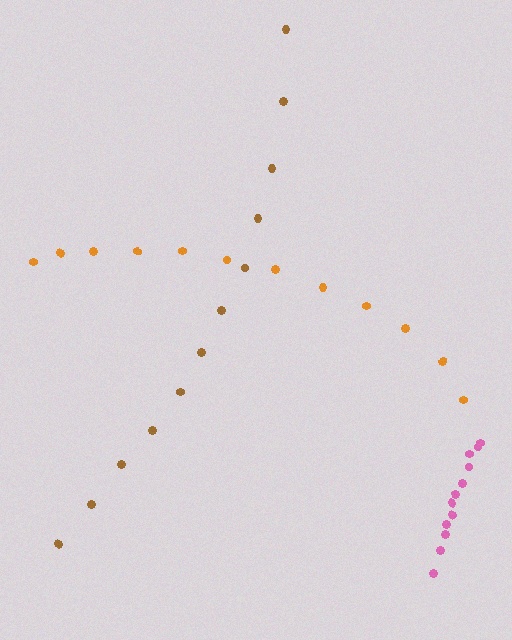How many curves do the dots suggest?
There are 3 distinct paths.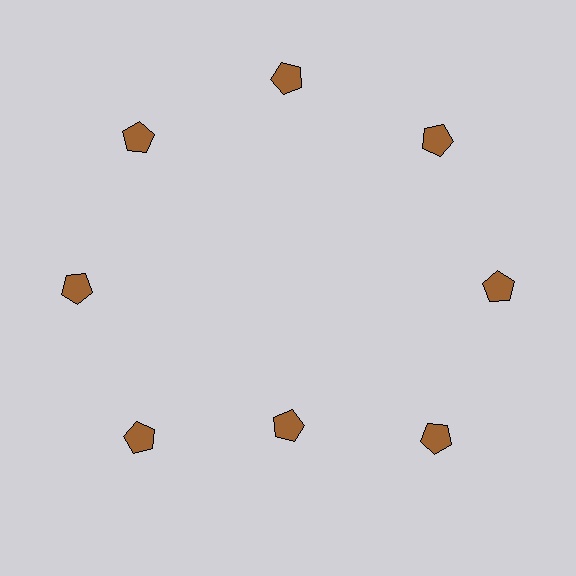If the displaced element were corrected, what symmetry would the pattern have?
It would have 8-fold rotational symmetry — the pattern would map onto itself every 45 degrees.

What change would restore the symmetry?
The symmetry would be restored by moving it outward, back onto the ring so that all 8 pentagons sit at equal angles and equal distance from the center.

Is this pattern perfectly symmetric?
No. The 8 brown pentagons are arranged in a ring, but one element near the 6 o'clock position is pulled inward toward the center, breaking the 8-fold rotational symmetry.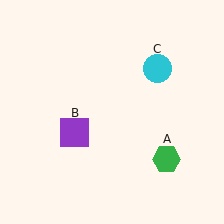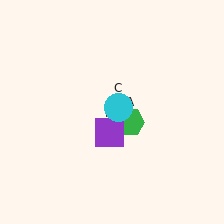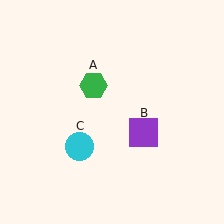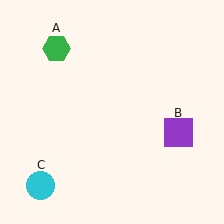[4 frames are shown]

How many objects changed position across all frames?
3 objects changed position: green hexagon (object A), purple square (object B), cyan circle (object C).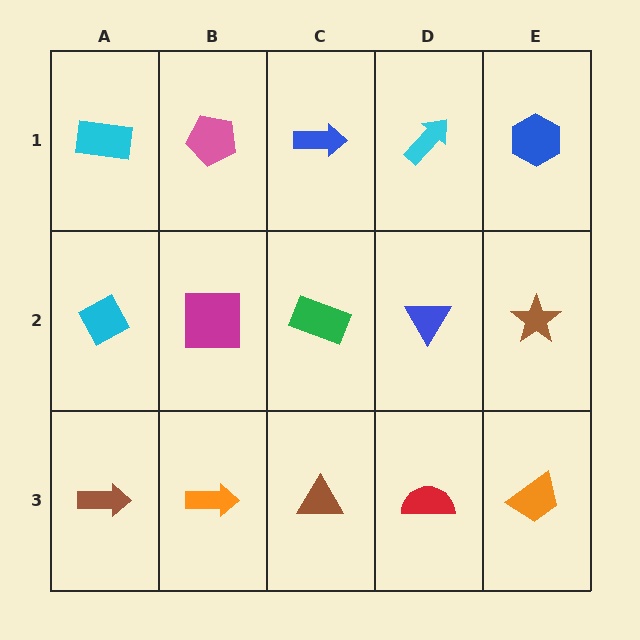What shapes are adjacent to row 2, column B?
A pink pentagon (row 1, column B), an orange arrow (row 3, column B), a cyan diamond (row 2, column A), a green rectangle (row 2, column C).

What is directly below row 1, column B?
A magenta square.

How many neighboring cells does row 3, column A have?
2.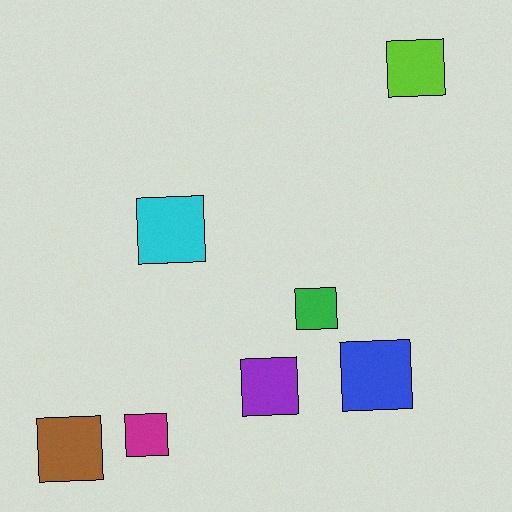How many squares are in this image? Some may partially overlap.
There are 7 squares.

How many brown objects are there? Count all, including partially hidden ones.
There is 1 brown object.